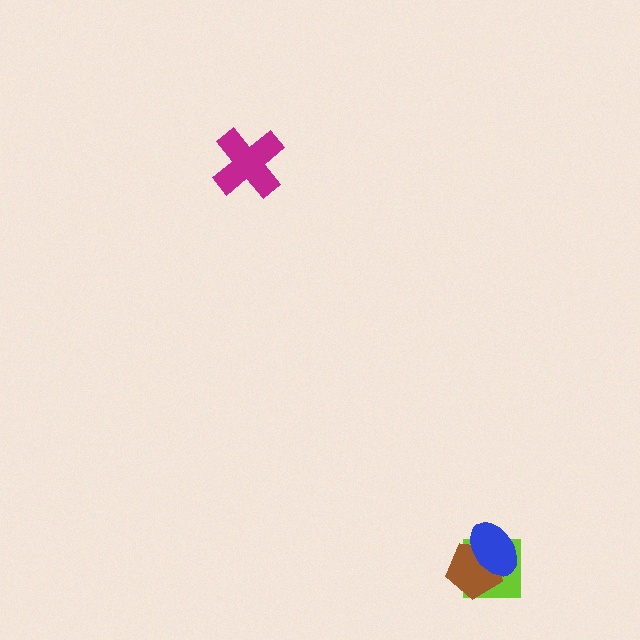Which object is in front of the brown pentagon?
The blue ellipse is in front of the brown pentagon.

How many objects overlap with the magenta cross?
0 objects overlap with the magenta cross.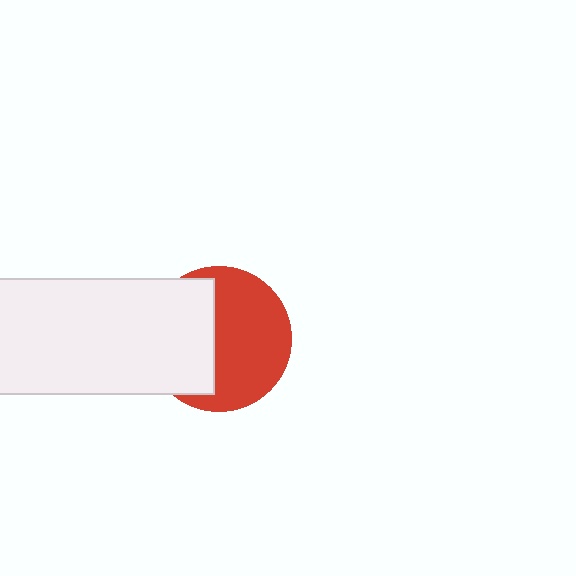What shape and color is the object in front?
The object in front is a white rectangle.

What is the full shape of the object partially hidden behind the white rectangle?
The partially hidden object is a red circle.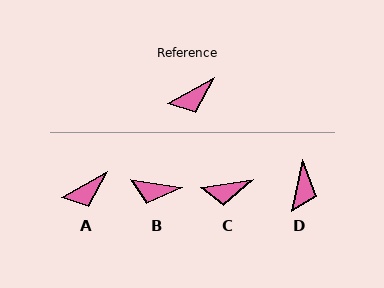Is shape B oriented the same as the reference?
No, it is off by about 37 degrees.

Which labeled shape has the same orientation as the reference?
A.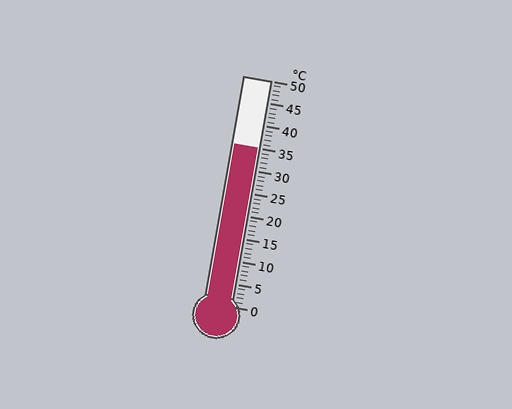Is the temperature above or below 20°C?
The temperature is above 20°C.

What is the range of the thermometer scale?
The thermometer scale ranges from 0°C to 50°C.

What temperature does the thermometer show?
The thermometer shows approximately 35°C.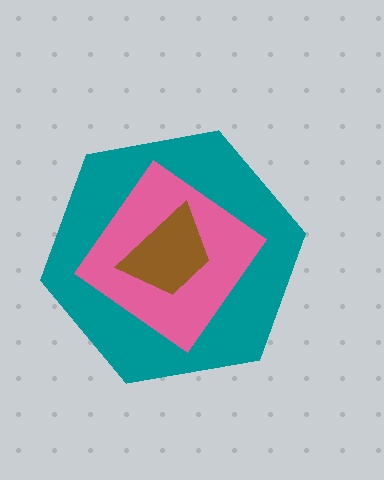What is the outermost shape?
The teal hexagon.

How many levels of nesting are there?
3.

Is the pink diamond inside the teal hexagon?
Yes.